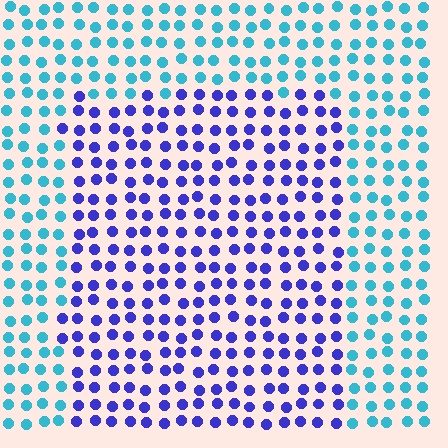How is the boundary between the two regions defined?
The boundary is defined purely by a slight shift in hue (about 55 degrees). Spacing, size, and orientation are identical on both sides.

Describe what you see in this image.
The image is filled with small cyan elements in a uniform arrangement. A rectangle-shaped region is visible where the elements are tinted to a slightly different hue, forming a subtle color boundary.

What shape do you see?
I see a rectangle.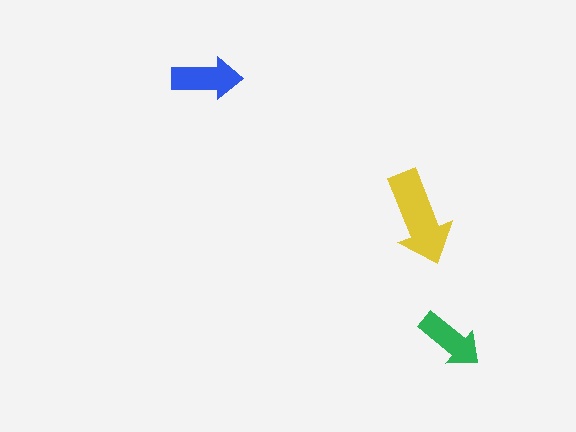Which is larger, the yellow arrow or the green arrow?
The yellow one.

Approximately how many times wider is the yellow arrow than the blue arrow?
About 1.5 times wider.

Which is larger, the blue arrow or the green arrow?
The blue one.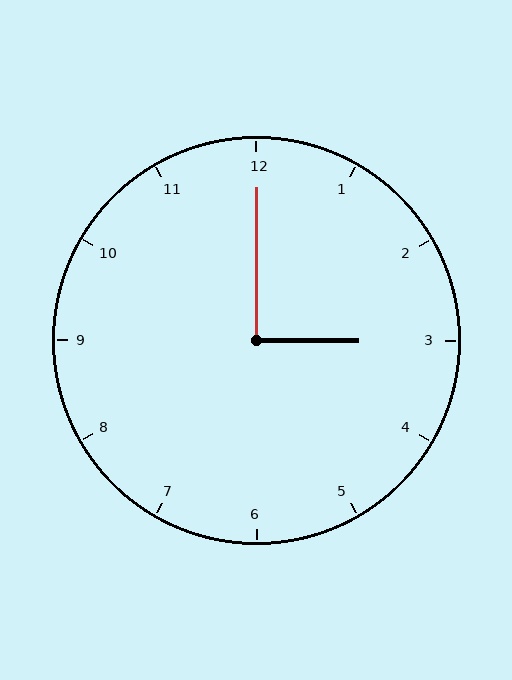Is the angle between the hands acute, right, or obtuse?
It is right.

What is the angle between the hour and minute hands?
Approximately 90 degrees.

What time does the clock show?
3:00.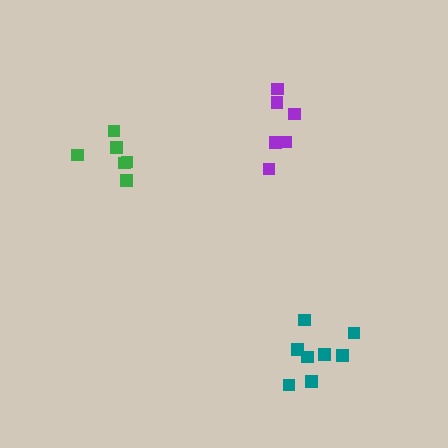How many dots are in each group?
Group 1: 6 dots, Group 2: 8 dots, Group 3: 6 dots (20 total).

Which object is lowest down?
The teal cluster is bottommost.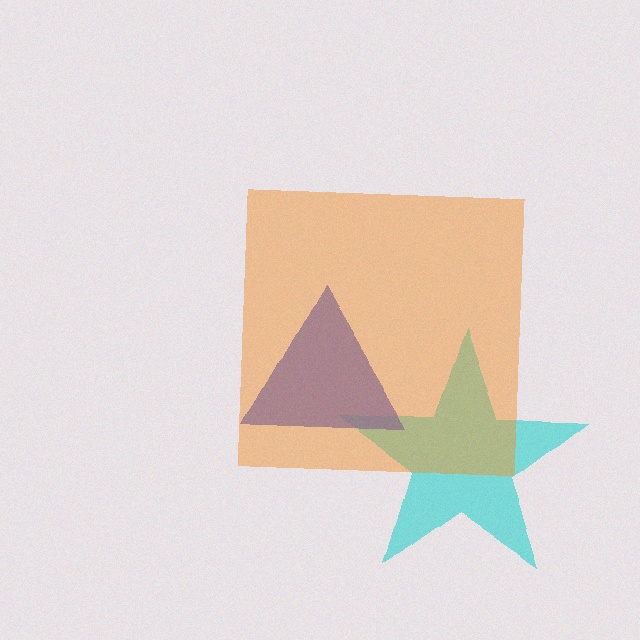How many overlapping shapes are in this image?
There are 3 overlapping shapes in the image.